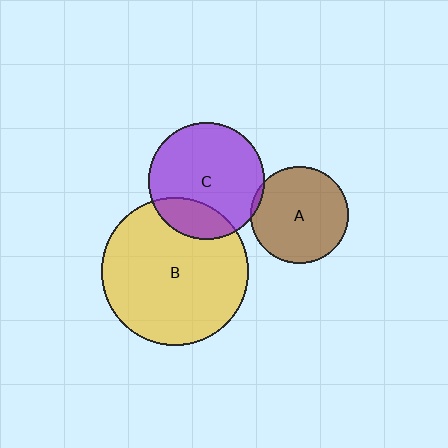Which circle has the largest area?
Circle B (yellow).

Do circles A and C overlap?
Yes.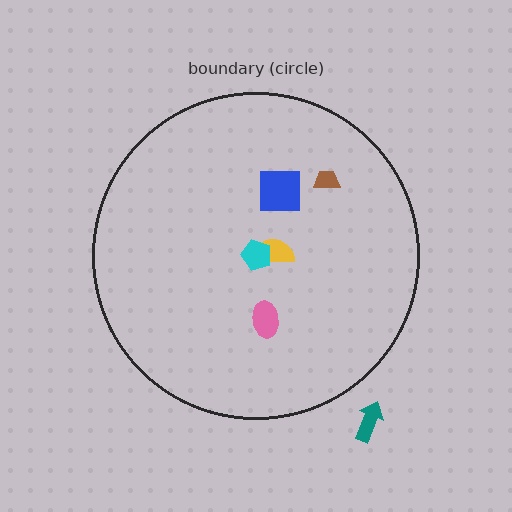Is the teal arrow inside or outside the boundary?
Outside.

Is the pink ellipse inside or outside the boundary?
Inside.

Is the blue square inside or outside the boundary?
Inside.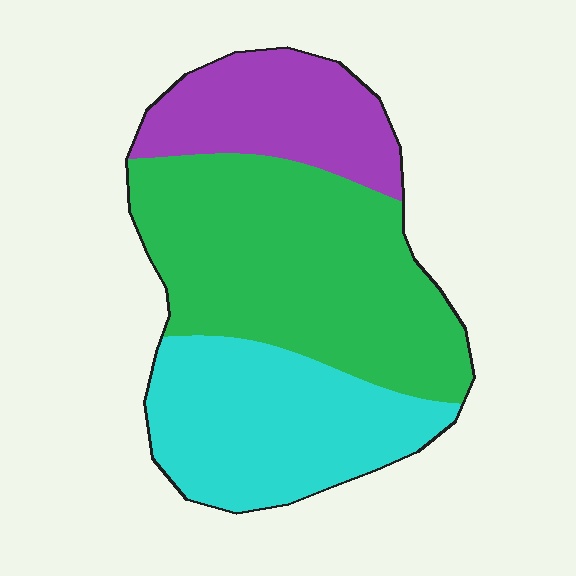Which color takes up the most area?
Green, at roughly 50%.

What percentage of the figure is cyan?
Cyan takes up between a sixth and a third of the figure.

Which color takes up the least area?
Purple, at roughly 20%.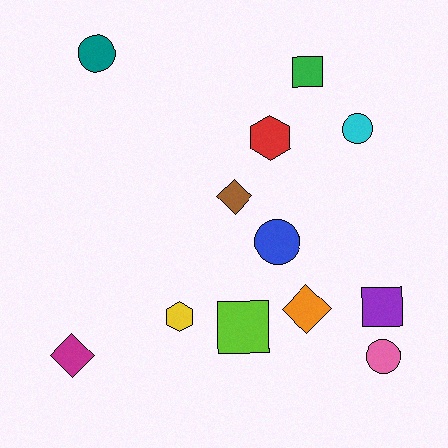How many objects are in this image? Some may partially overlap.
There are 12 objects.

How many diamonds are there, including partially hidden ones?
There are 3 diamonds.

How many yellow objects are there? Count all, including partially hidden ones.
There is 1 yellow object.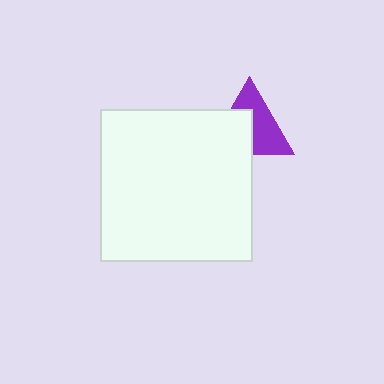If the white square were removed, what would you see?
You would see the complete purple triangle.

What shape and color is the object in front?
The object in front is a white square.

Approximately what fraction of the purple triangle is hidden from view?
Roughly 46% of the purple triangle is hidden behind the white square.